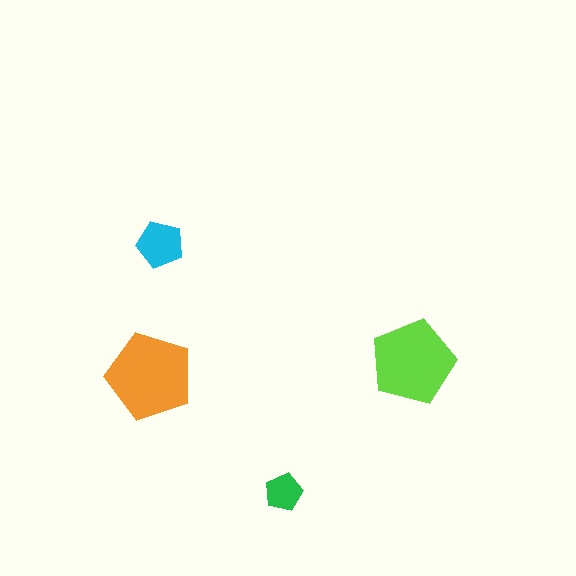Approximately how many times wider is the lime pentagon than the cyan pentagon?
About 2 times wider.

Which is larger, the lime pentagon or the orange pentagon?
The orange one.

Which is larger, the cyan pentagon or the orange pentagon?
The orange one.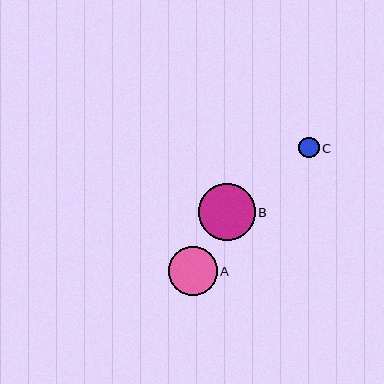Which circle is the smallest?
Circle C is the smallest with a size of approximately 20 pixels.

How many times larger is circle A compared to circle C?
Circle A is approximately 2.4 times the size of circle C.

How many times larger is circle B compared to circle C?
Circle B is approximately 2.8 times the size of circle C.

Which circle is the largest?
Circle B is the largest with a size of approximately 56 pixels.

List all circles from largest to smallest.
From largest to smallest: B, A, C.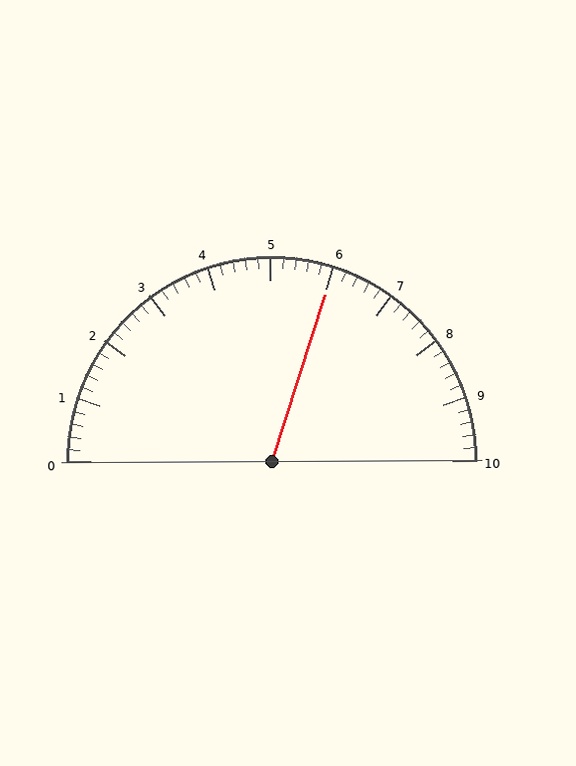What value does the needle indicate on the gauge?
The needle indicates approximately 6.0.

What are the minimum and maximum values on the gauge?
The gauge ranges from 0 to 10.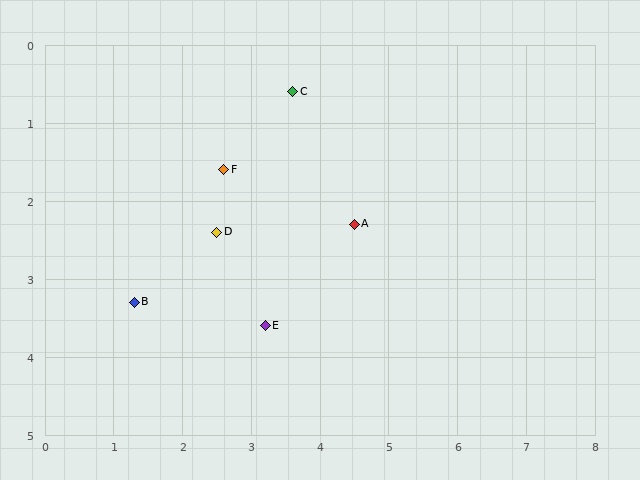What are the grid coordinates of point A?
Point A is at approximately (4.5, 2.3).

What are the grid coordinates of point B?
Point B is at approximately (1.3, 3.3).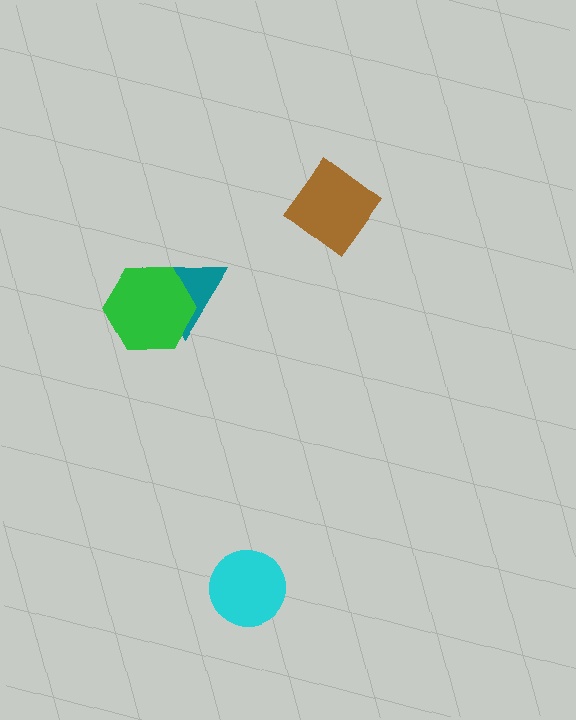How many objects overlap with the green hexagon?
1 object overlaps with the green hexagon.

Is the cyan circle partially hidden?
No, no other shape covers it.